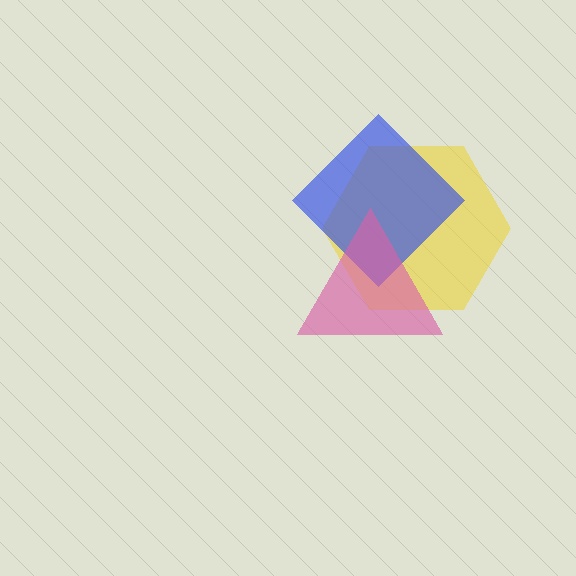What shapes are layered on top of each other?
The layered shapes are: a yellow hexagon, a blue diamond, a pink triangle.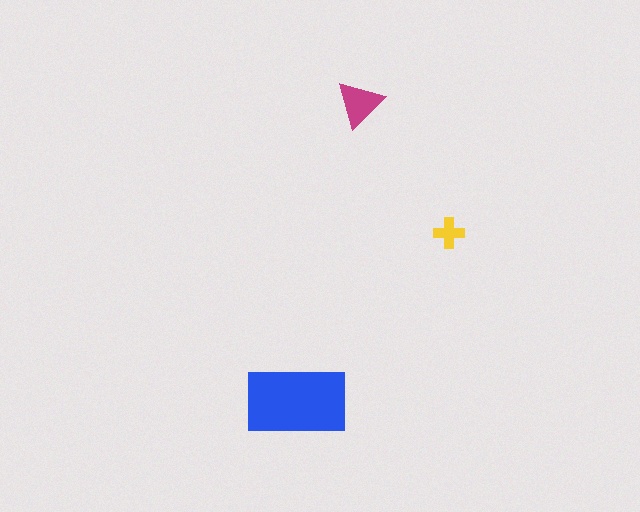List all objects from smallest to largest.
The yellow cross, the magenta triangle, the blue rectangle.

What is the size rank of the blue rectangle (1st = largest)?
1st.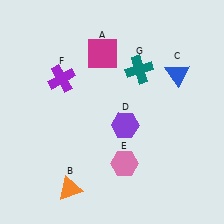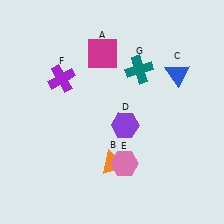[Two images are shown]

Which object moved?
The orange triangle (B) moved right.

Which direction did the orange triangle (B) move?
The orange triangle (B) moved right.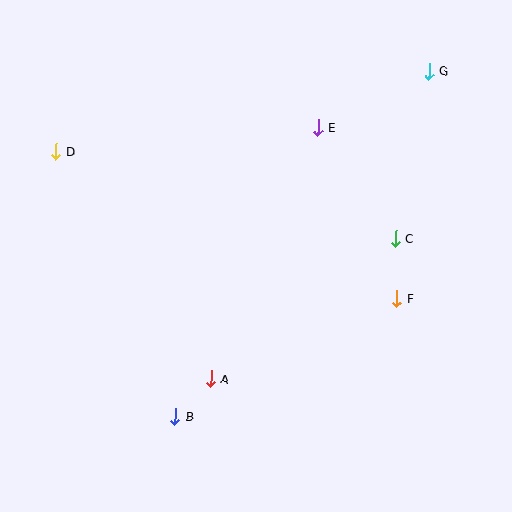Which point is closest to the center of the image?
Point A at (211, 379) is closest to the center.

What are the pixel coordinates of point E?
Point E is at (318, 128).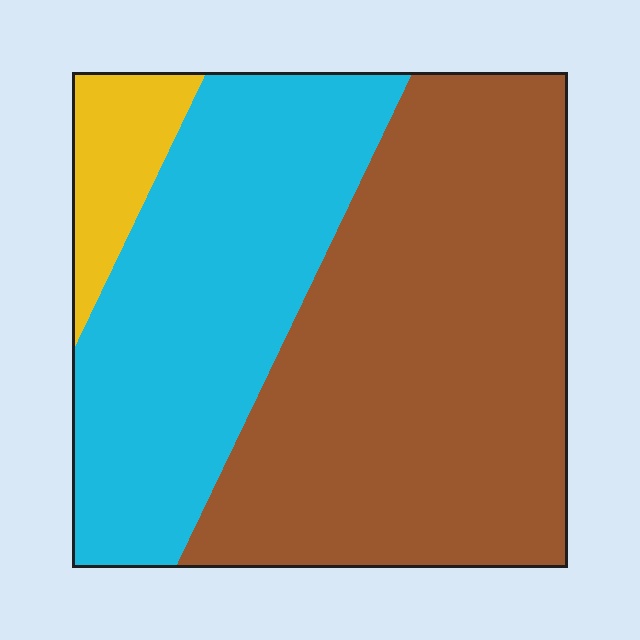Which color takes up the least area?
Yellow, at roughly 10%.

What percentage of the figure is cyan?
Cyan takes up about three eighths (3/8) of the figure.